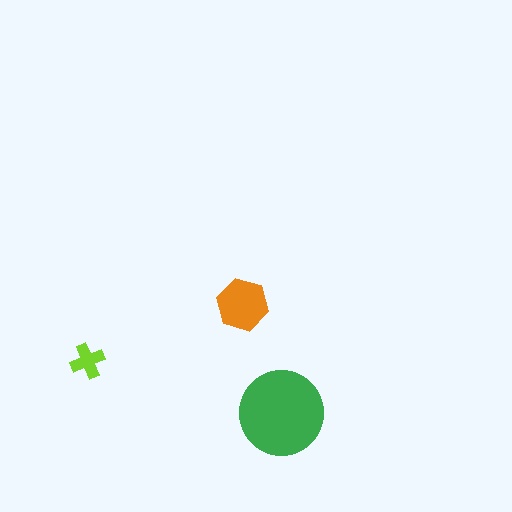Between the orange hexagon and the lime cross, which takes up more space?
The orange hexagon.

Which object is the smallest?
The lime cross.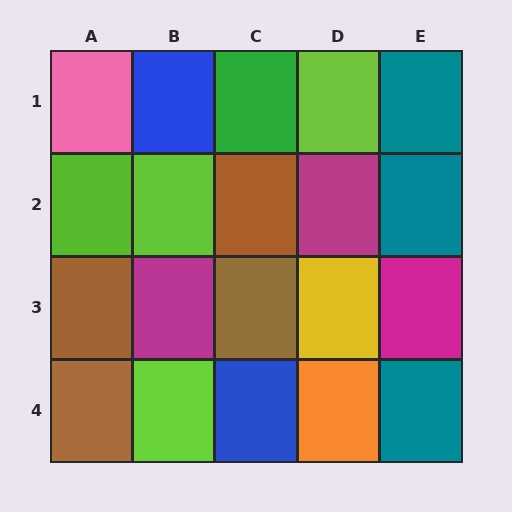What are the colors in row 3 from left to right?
Brown, magenta, brown, yellow, magenta.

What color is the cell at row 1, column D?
Lime.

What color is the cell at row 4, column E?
Teal.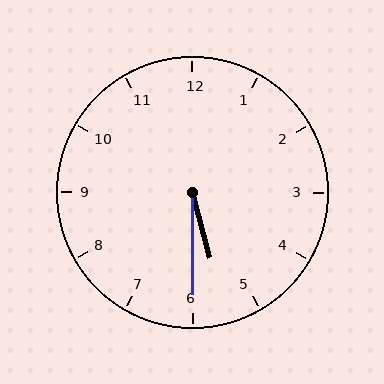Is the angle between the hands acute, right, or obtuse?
It is acute.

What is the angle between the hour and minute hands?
Approximately 15 degrees.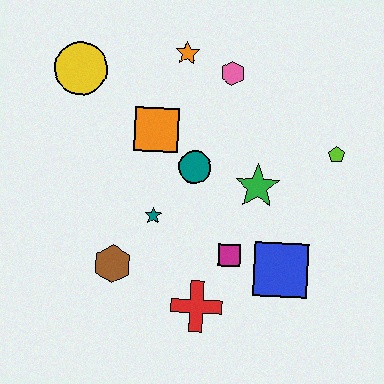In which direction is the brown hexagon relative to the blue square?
The brown hexagon is to the left of the blue square.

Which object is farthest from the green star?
The yellow circle is farthest from the green star.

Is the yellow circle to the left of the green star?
Yes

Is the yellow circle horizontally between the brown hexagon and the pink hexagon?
No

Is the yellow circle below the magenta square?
No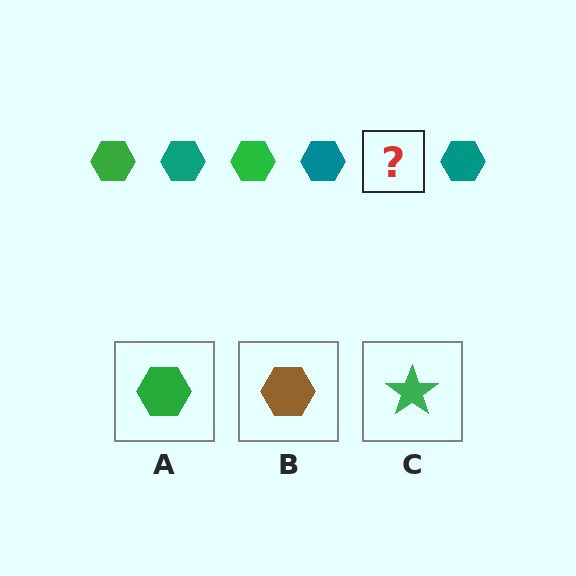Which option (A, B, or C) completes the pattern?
A.